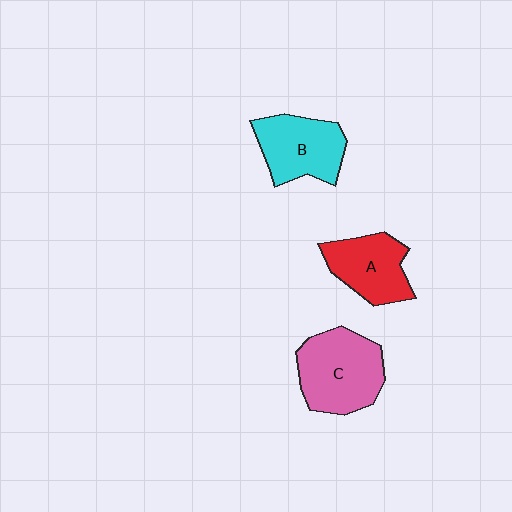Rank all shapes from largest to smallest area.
From largest to smallest: C (pink), B (cyan), A (red).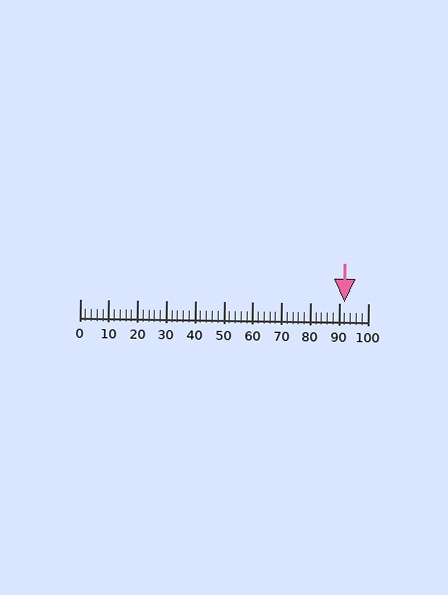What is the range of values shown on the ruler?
The ruler shows values from 0 to 100.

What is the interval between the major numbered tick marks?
The major tick marks are spaced 10 units apart.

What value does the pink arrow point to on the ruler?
The pink arrow points to approximately 92.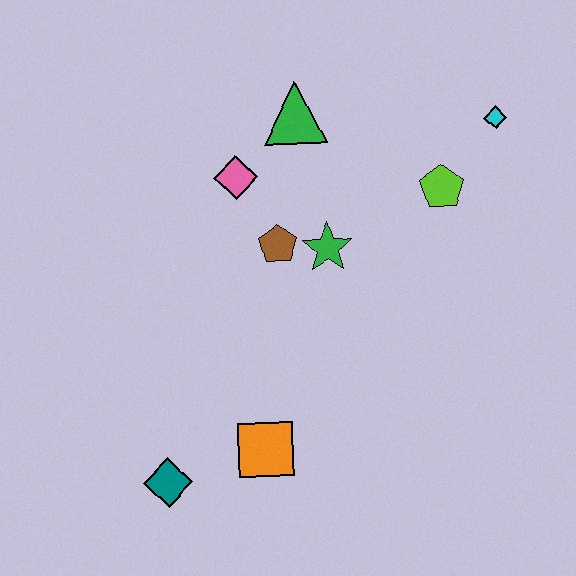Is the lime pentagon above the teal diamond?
Yes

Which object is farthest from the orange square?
The cyan diamond is farthest from the orange square.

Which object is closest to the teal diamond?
The orange square is closest to the teal diamond.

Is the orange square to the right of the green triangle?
No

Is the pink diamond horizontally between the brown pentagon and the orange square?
No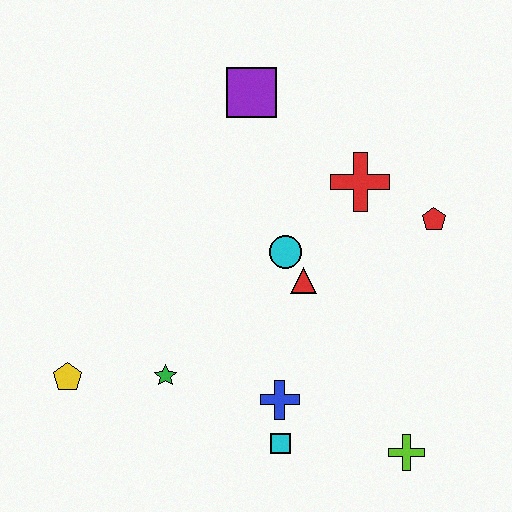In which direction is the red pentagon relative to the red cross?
The red pentagon is to the right of the red cross.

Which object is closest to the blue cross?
The cyan square is closest to the blue cross.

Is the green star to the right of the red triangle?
No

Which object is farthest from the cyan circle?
The yellow pentagon is farthest from the cyan circle.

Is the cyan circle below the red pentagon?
Yes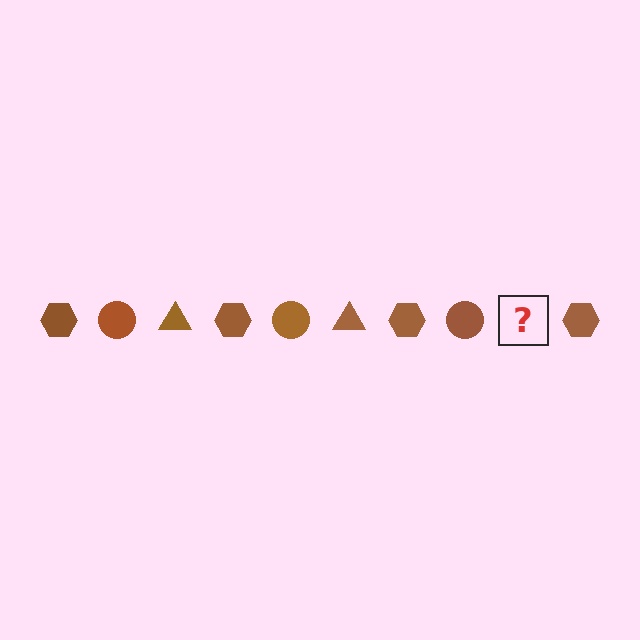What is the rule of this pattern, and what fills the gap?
The rule is that the pattern cycles through hexagon, circle, triangle shapes in brown. The gap should be filled with a brown triangle.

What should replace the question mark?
The question mark should be replaced with a brown triangle.